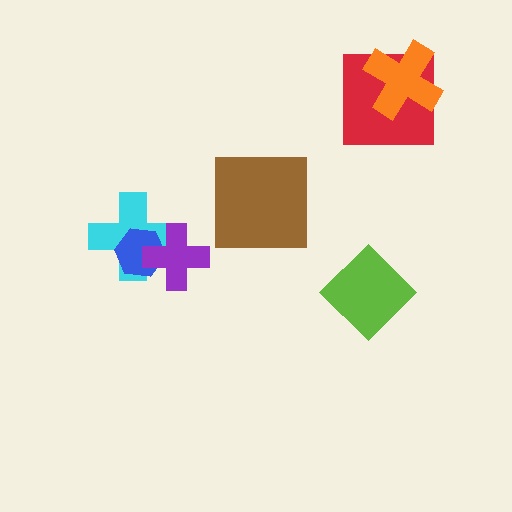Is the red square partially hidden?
Yes, it is partially covered by another shape.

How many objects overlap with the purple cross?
2 objects overlap with the purple cross.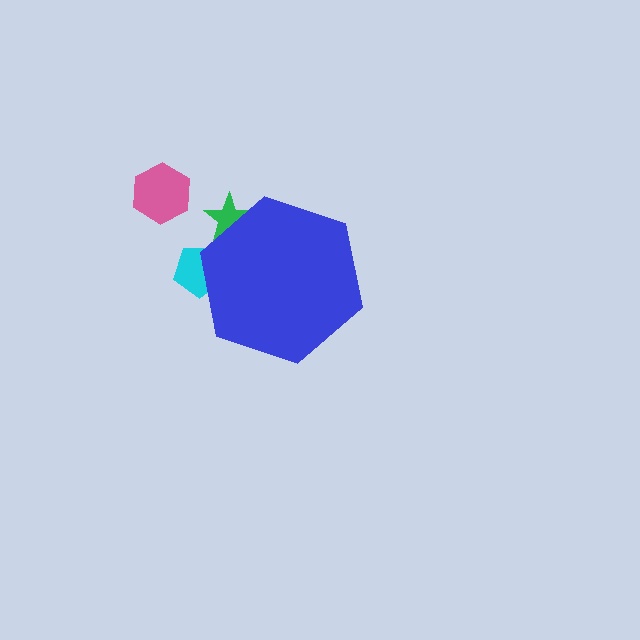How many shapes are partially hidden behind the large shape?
2 shapes are partially hidden.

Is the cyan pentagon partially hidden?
Yes, the cyan pentagon is partially hidden behind the blue hexagon.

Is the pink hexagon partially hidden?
No, the pink hexagon is fully visible.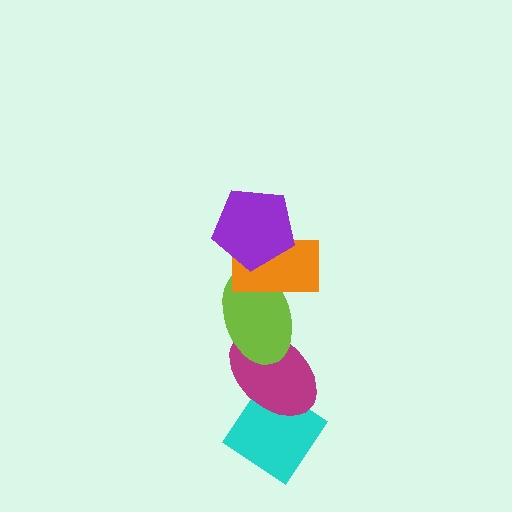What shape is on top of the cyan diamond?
The magenta ellipse is on top of the cyan diamond.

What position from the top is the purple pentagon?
The purple pentagon is 1st from the top.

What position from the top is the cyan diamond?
The cyan diamond is 5th from the top.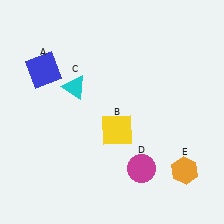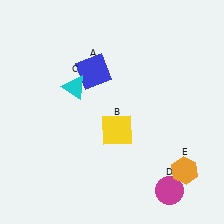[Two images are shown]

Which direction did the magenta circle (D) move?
The magenta circle (D) moved right.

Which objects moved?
The objects that moved are: the blue square (A), the magenta circle (D).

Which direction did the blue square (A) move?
The blue square (A) moved right.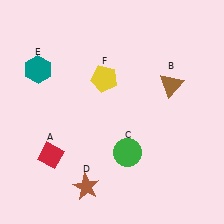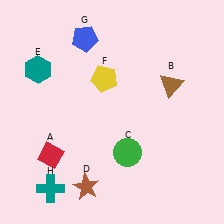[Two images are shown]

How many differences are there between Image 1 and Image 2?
There are 2 differences between the two images.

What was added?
A blue pentagon (G), a teal cross (H) were added in Image 2.